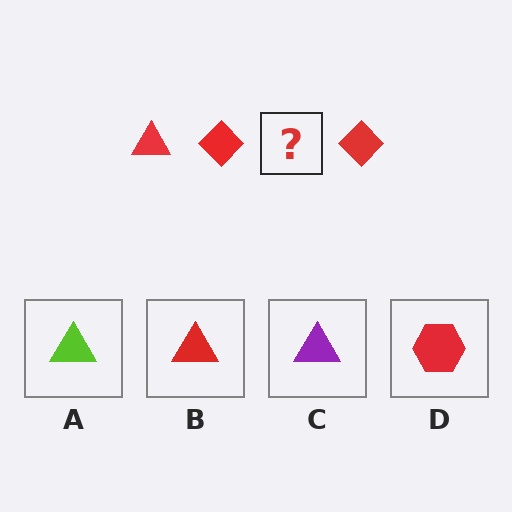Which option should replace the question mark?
Option B.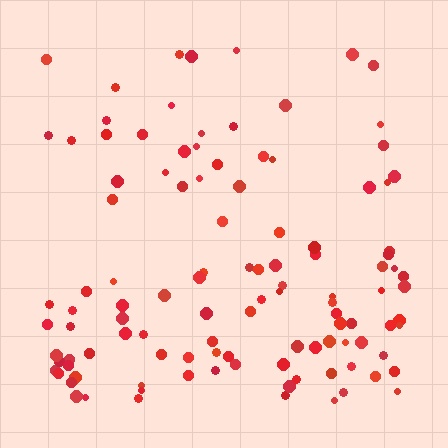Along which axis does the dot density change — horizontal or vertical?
Vertical.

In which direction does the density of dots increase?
From top to bottom, with the bottom side densest.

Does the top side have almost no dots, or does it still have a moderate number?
Still a moderate number, just noticeably fewer than the bottom.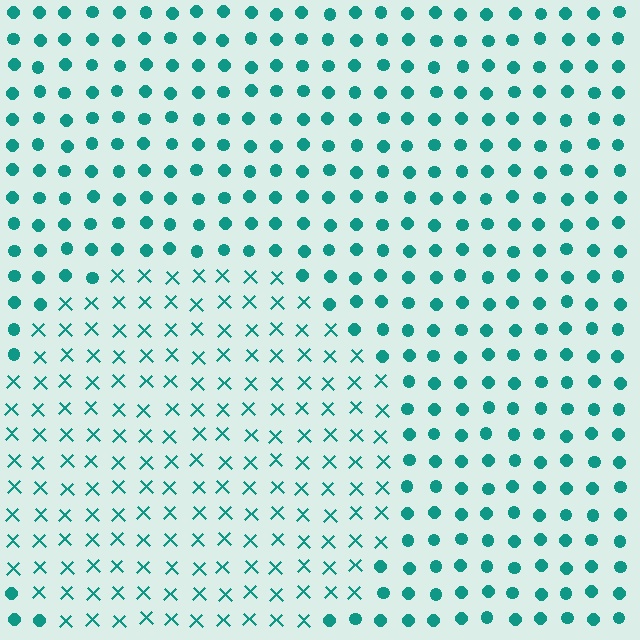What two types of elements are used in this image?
The image uses X marks inside the circle region and circles outside it.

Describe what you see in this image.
The image is filled with small teal elements arranged in a uniform grid. A circle-shaped region contains X marks, while the surrounding area contains circles. The boundary is defined purely by the change in element shape.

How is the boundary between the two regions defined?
The boundary is defined by a change in element shape: X marks inside vs. circles outside. All elements share the same color and spacing.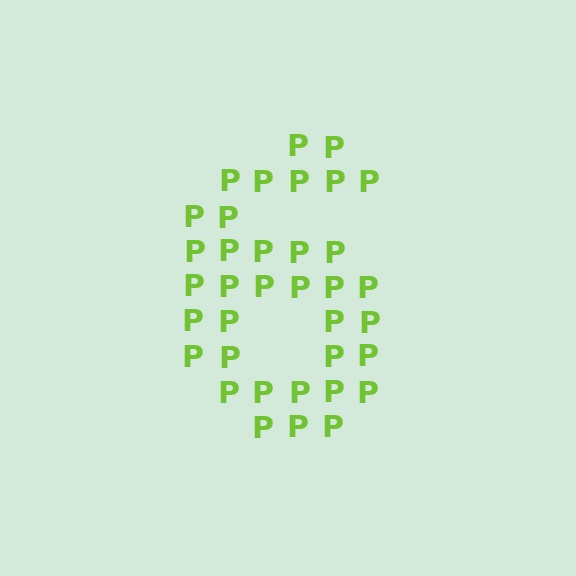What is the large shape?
The large shape is the digit 6.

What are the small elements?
The small elements are letter P's.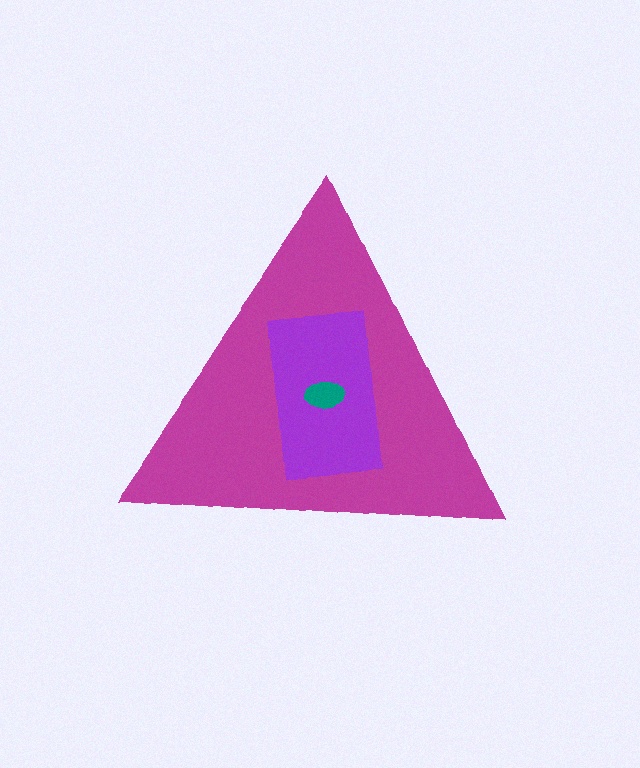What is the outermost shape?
The magenta triangle.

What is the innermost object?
The teal ellipse.